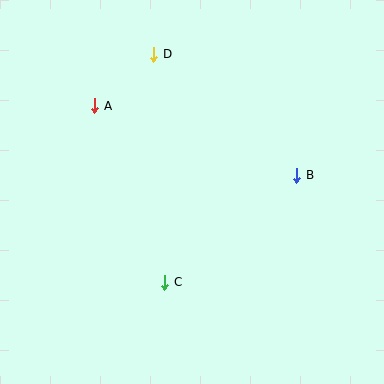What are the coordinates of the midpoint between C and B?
The midpoint between C and B is at (231, 229).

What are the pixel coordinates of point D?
Point D is at (154, 54).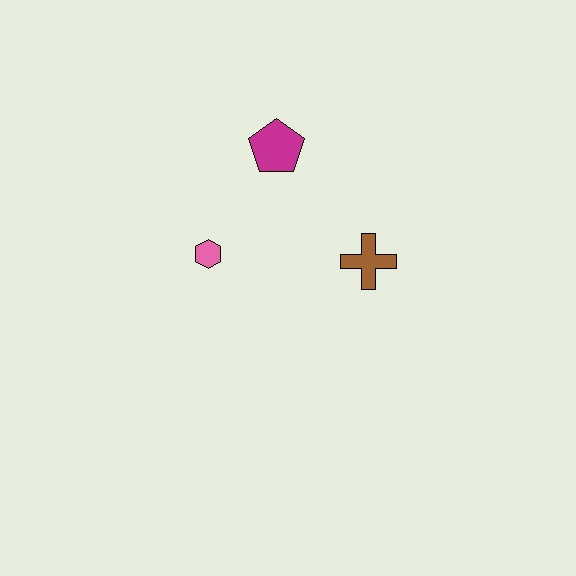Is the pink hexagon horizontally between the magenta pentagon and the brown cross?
No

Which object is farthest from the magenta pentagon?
The brown cross is farthest from the magenta pentagon.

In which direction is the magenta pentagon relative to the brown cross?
The magenta pentagon is above the brown cross.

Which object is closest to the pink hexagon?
The magenta pentagon is closest to the pink hexagon.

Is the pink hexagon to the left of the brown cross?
Yes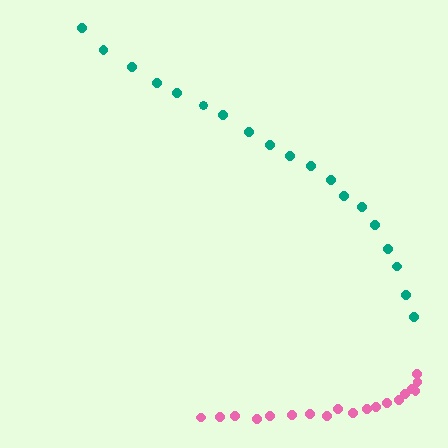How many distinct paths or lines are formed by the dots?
There are 2 distinct paths.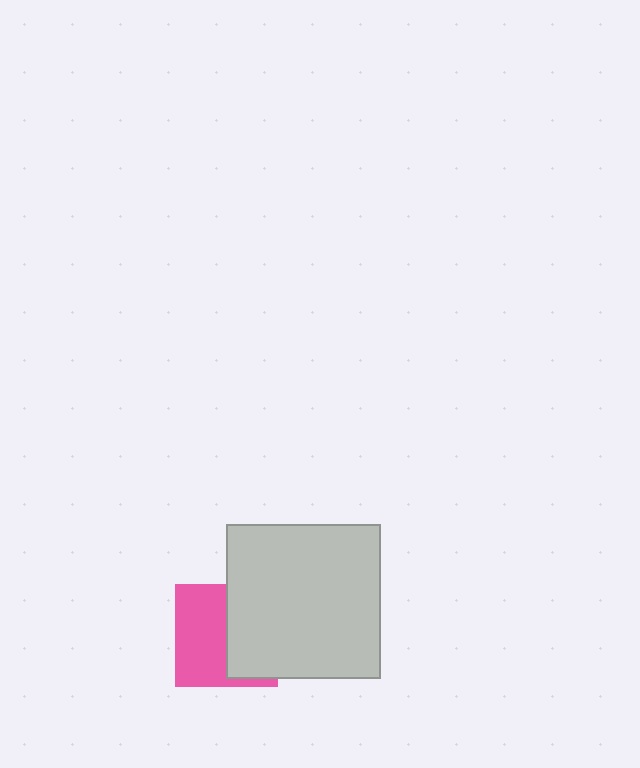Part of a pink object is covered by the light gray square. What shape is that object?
It is a square.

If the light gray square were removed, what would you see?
You would see the complete pink square.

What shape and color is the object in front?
The object in front is a light gray square.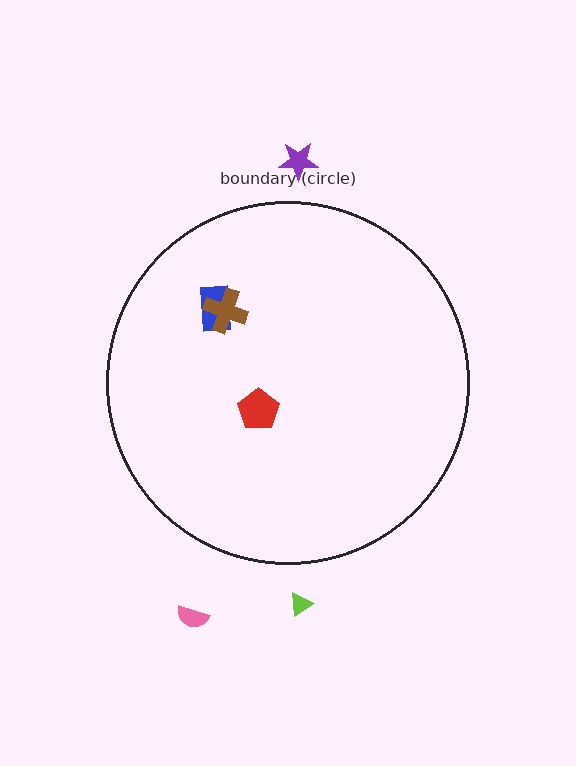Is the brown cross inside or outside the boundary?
Inside.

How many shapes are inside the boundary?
3 inside, 3 outside.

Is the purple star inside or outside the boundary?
Outside.